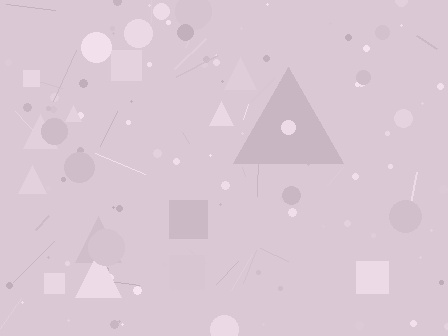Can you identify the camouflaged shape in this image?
The camouflaged shape is a triangle.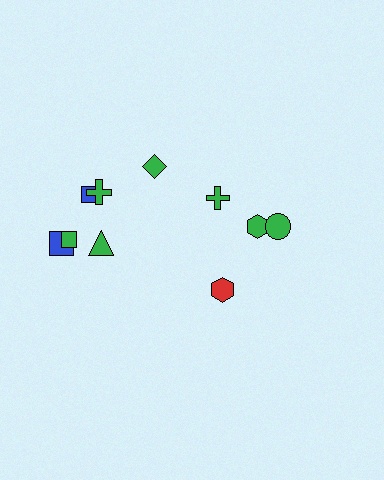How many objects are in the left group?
There are 6 objects.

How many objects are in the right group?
There are 4 objects.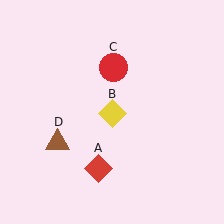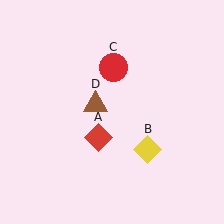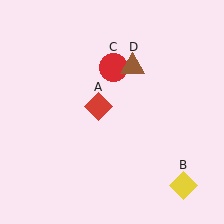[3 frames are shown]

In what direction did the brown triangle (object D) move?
The brown triangle (object D) moved up and to the right.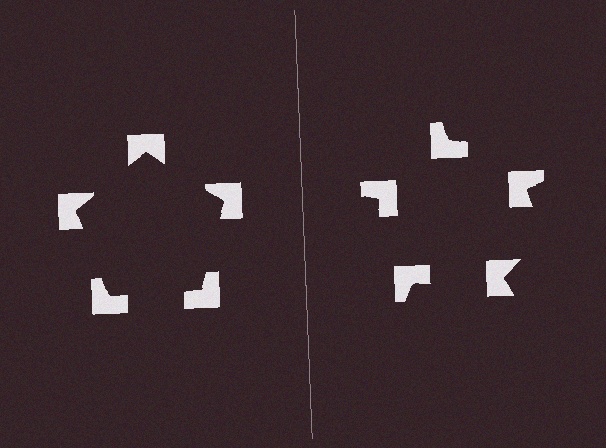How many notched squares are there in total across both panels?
10 — 5 on each side.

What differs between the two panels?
The notched squares are positioned identically on both sides; only the wedge orientations differ. On the left they align to a pentagon; on the right they are misaligned.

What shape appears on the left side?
An illusory pentagon.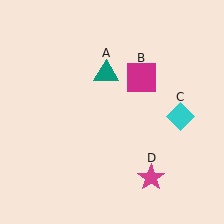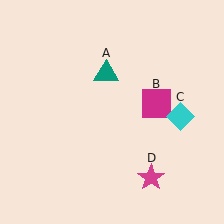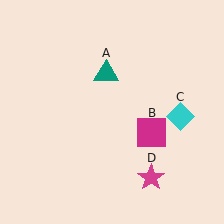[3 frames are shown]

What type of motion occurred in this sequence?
The magenta square (object B) rotated clockwise around the center of the scene.